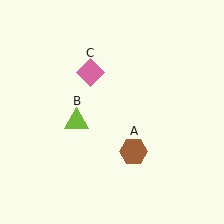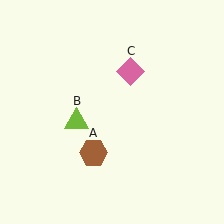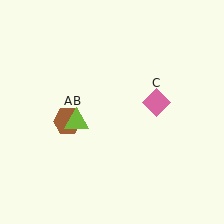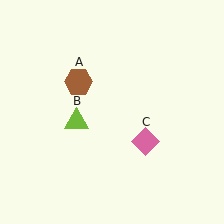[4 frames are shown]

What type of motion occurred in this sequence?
The brown hexagon (object A), pink diamond (object C) rotated clockwise around the center of the scene.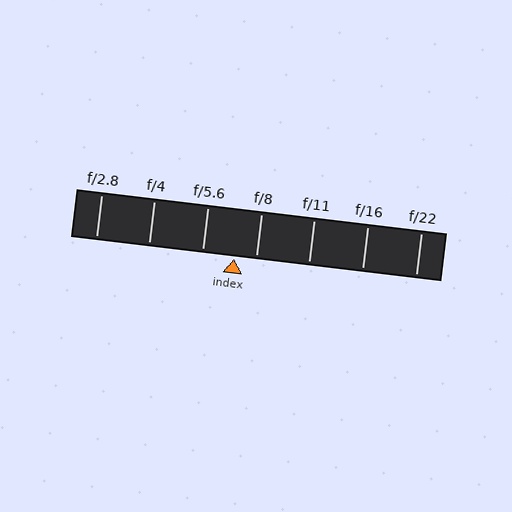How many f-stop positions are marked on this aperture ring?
There are 7 f-stop positions marked.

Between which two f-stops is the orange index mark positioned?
The index mark is between f/5.6 and f/8.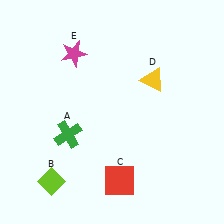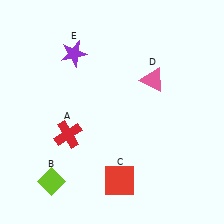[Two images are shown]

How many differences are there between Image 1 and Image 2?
There are 3 differences between the two images.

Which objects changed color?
A changed from green to red. D changed from yellow to pink. E changed from magenta to purple.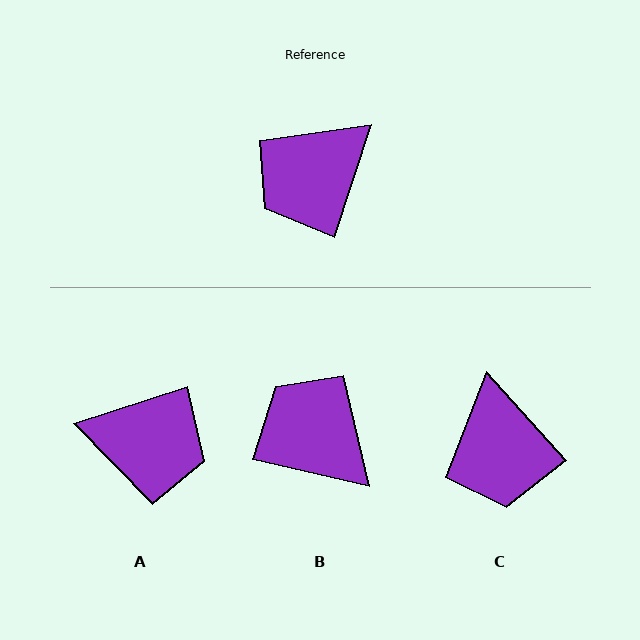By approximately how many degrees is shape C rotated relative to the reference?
Approximately 60 degrees counter-clockwise.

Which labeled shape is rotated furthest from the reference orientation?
A, about 126 degrees away.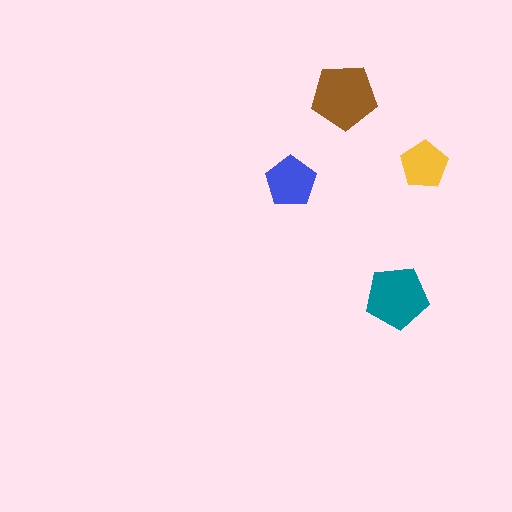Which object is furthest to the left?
The blue pentagon is leftmost.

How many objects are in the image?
There are 4 objects in the image.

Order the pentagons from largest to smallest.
the brown one, the teal one, the blue one, the yellow one.